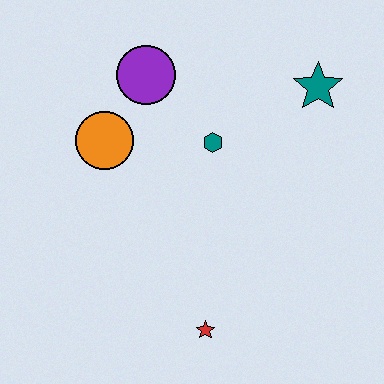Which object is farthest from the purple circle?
The red star is farthest from the purple circle.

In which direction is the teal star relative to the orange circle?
The teal star is to the right of the orange circle.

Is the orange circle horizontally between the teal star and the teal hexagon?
No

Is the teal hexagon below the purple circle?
Yes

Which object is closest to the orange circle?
The purple circle is closest to the orange circle.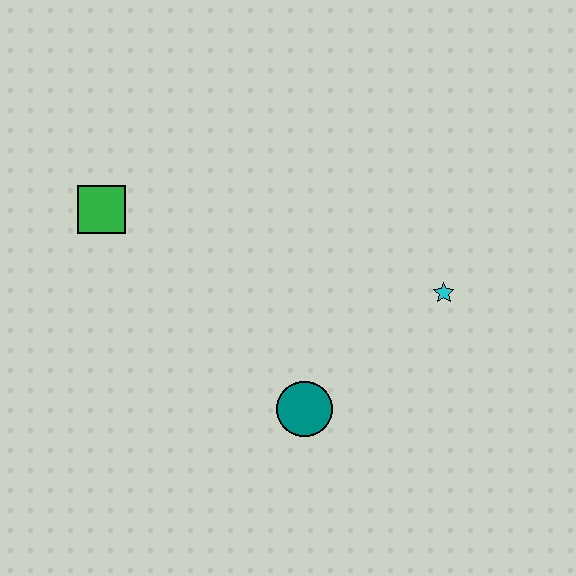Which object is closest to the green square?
The teal circle is closest to the green square.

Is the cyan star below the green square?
Yes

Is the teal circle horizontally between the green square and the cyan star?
Yes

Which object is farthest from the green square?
The cyan star is farthest from the green square.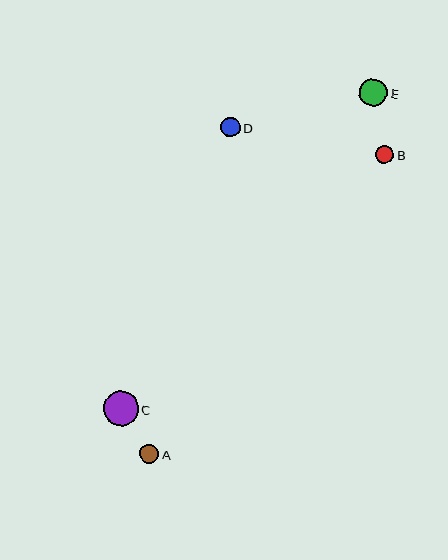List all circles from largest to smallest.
From largest to smallest: C, E, D, A, B.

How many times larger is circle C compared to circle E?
Circle C is approximately 1.2 times the size of circle E.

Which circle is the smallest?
Circle B is the smallest with a size of approximately 19 pixels.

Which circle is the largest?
Circle C is the largest with a size of approximately 35 pixels.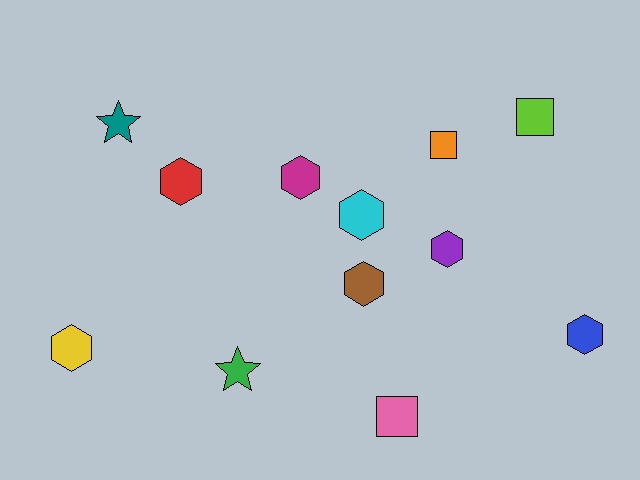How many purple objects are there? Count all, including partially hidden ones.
There is 1 purple object.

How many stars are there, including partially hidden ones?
There are 2 stars.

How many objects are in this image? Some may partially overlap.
There are 12 objects.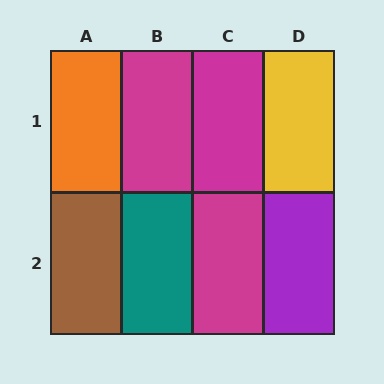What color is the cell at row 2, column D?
Purple.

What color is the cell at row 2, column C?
Magenta.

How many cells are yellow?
1 cell is yellow.